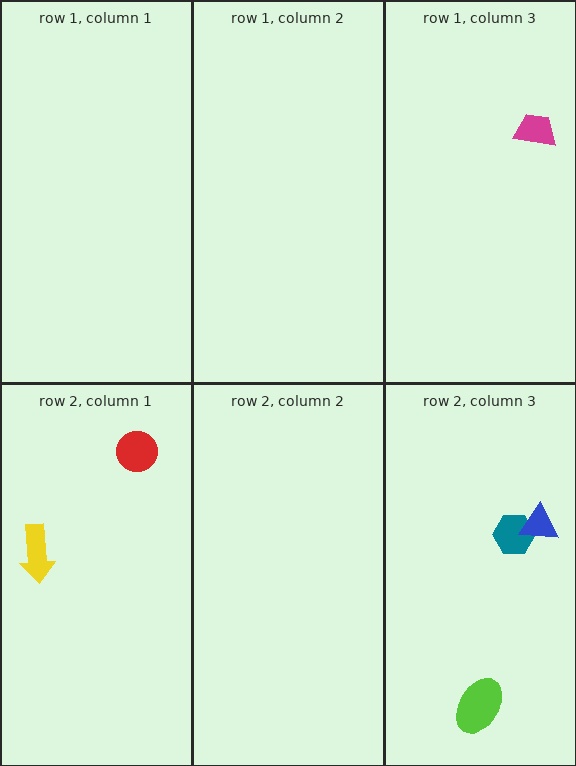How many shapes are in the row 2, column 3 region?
3.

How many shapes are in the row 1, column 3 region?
1.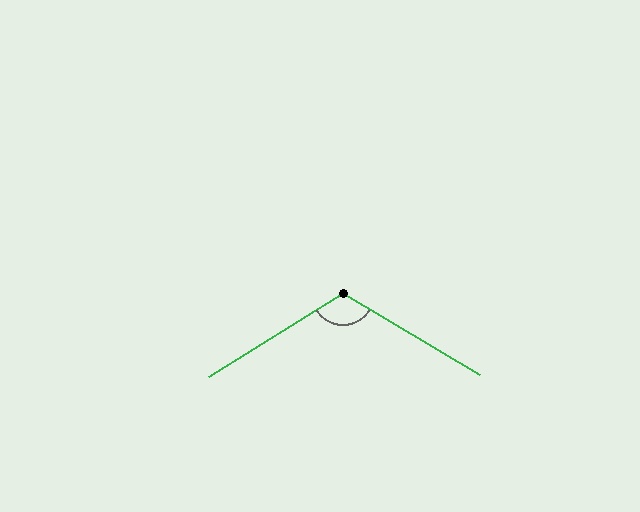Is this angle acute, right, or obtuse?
It is obtuse.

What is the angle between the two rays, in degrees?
Approximately 117 degrees.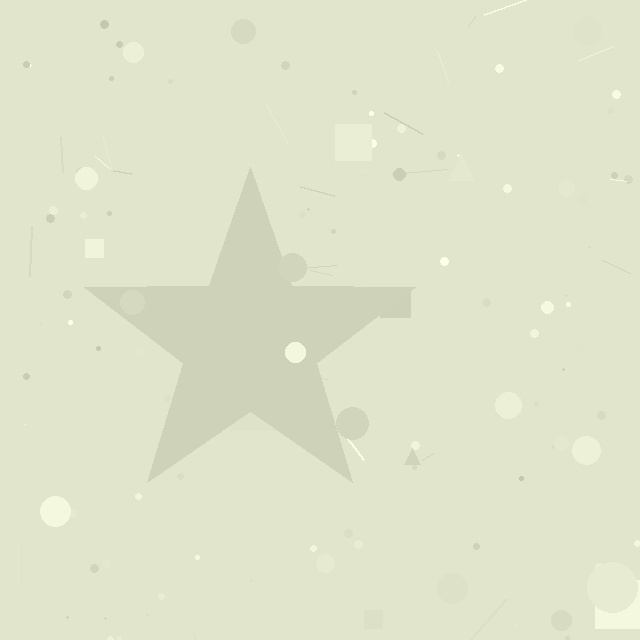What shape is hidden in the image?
A star is hidden in the image.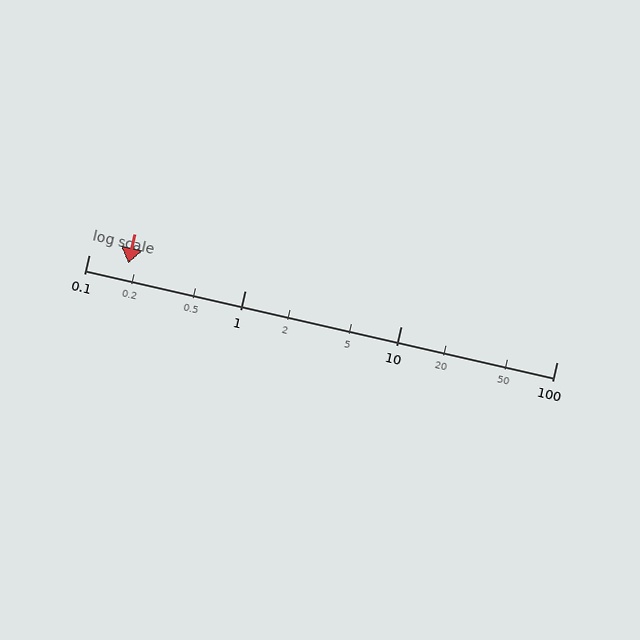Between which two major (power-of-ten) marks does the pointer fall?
The pointer is between 0.1 and 1.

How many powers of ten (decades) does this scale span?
The scale spans 3 decades, from 0.1 to 100.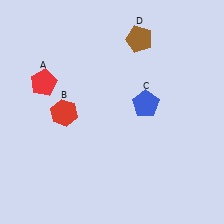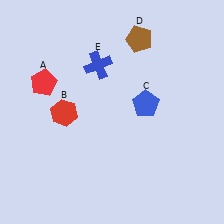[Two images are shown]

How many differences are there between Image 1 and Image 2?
There is 1 difference between the two images.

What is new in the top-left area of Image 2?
A blue cross (E) was added in the top-left area of Image 2.